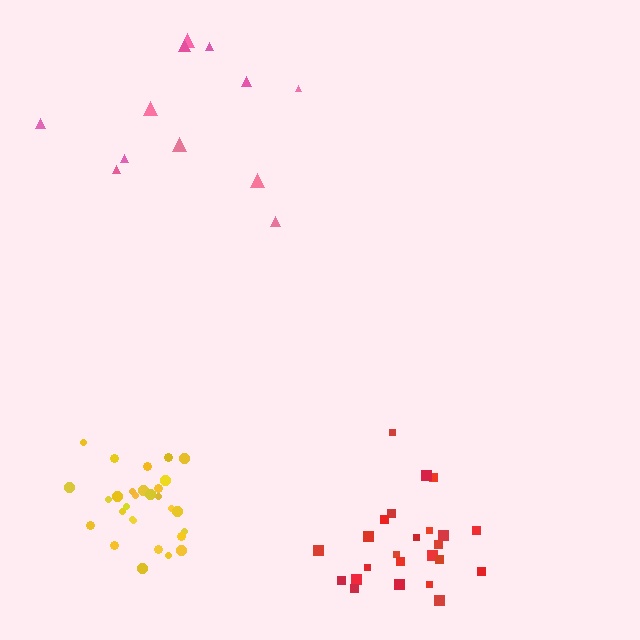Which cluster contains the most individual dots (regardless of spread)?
Yellow (30).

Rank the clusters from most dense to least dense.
yellow, red, pink.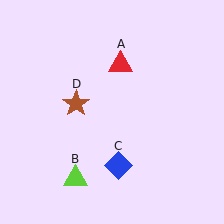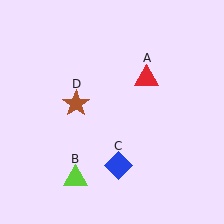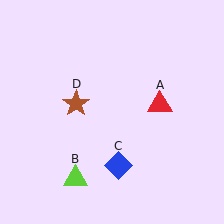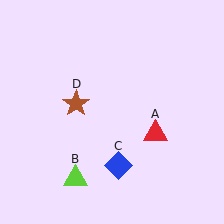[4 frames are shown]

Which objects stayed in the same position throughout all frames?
Lime triangle (object B) and blue diamond (object C) and brown star (object D) remained stationary.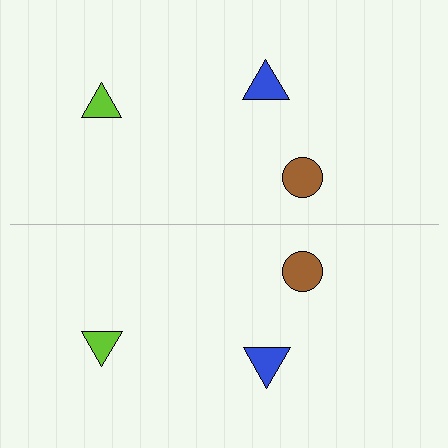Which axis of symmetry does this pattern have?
The pattern has a horizontal axis of symmetry running through the center of the image.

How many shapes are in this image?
There are 6 shapes in this image.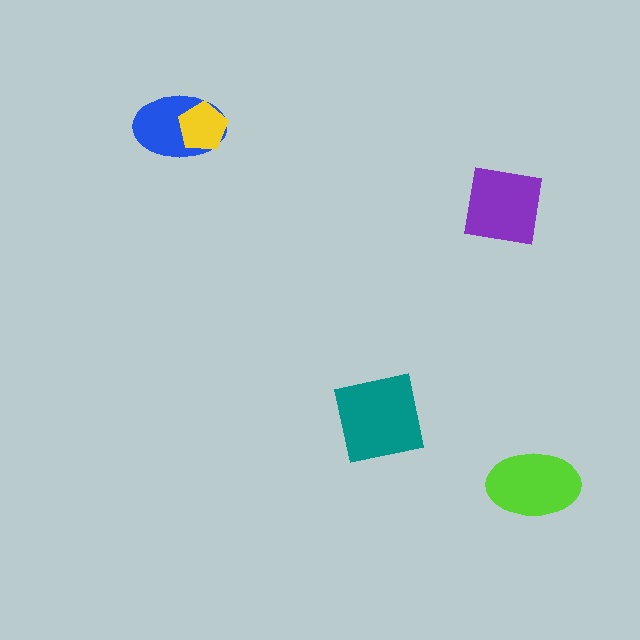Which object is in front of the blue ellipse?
The yellow pentagon is in front of the blue ellipse.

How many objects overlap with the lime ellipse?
0 objects overlap with the lime ellipse.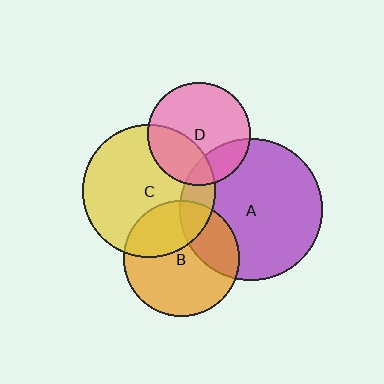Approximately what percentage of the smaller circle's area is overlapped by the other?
Approximately 15%.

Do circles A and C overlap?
Yes.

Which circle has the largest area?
Circle A (purple).